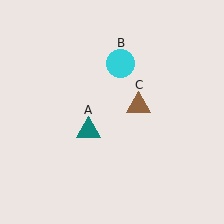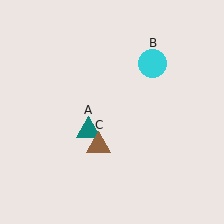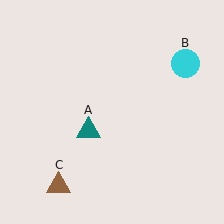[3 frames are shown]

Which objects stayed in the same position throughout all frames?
Teal triangle (object A) remained stationary.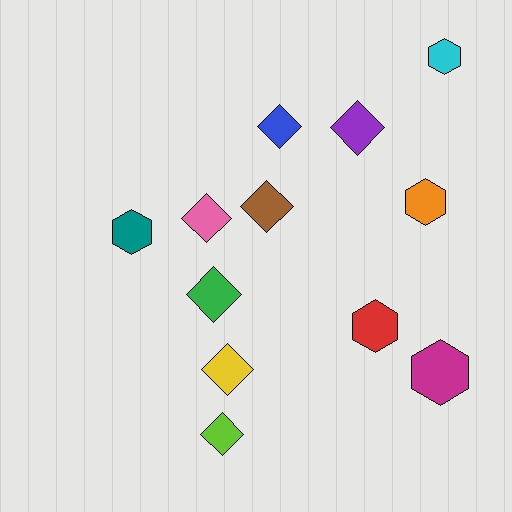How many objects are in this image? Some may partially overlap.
There are 12 objects.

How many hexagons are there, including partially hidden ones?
There are 5 hexagons.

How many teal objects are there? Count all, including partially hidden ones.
There is 1 teal object.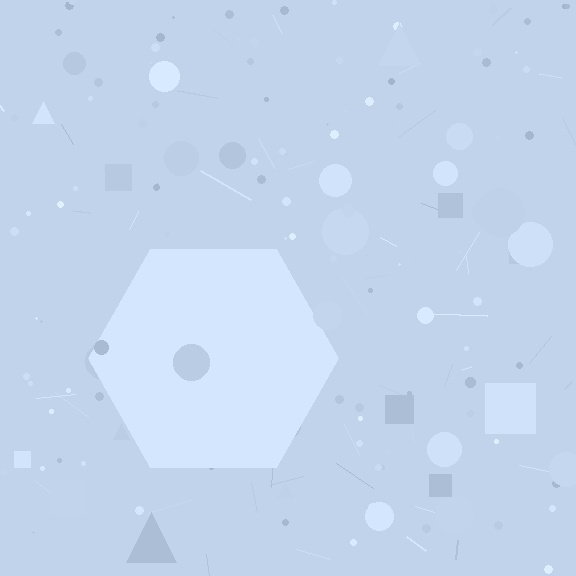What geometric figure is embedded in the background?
A hexagon is embedded in the background.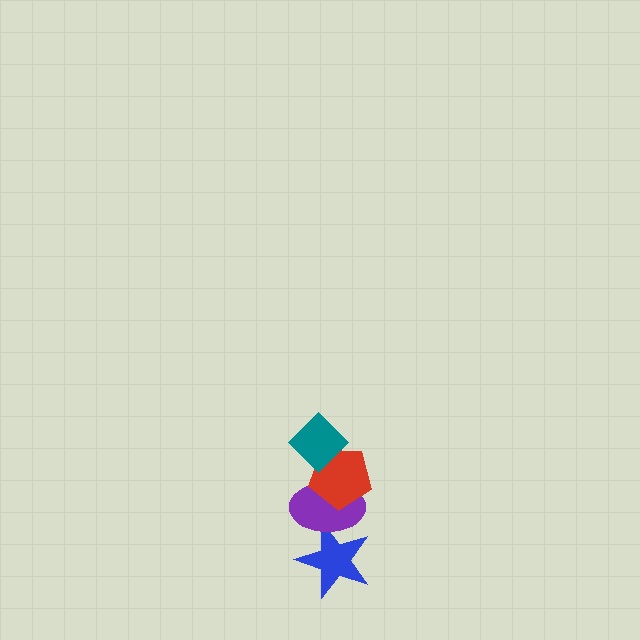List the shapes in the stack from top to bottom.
From top to bottom: the teal diamond, the red pentagon, the purple ellipse, the blue star.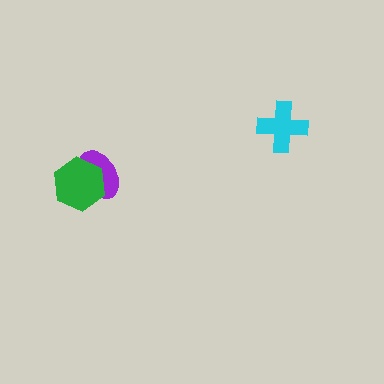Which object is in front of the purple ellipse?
The green hexagon is in front of the purple ellipse.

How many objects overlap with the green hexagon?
1 object overlaps with the green hexagon.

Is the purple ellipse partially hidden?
Yes, it is partially covered by another shape.